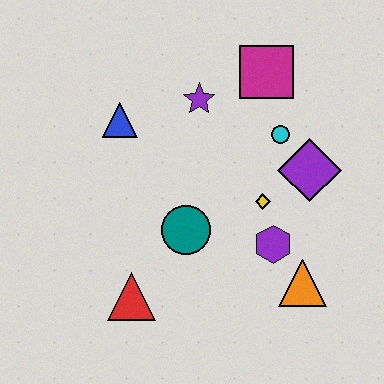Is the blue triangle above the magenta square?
No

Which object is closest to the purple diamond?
The cyan circle is closest to the purple diamond.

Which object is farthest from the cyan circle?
The red triangle is farthest from the cyan circle.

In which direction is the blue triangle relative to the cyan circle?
The blue triangle is to the left of the cyan circle.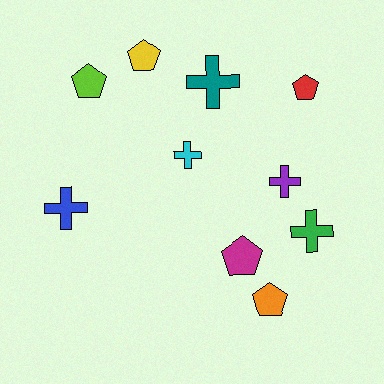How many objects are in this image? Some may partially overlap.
There are 10 objects.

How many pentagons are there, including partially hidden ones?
There are 5 pentagons.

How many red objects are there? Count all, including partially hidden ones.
There is 1 red object.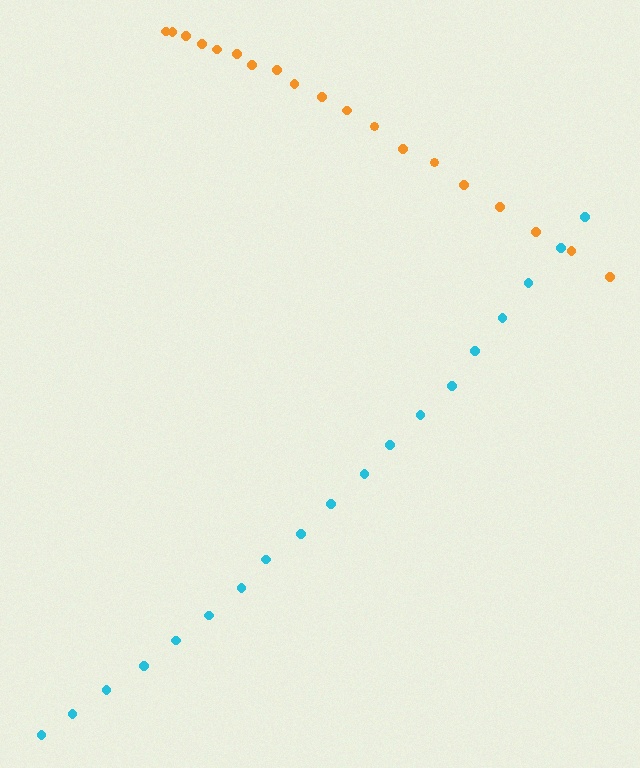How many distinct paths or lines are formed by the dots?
There are 2 distinct paths.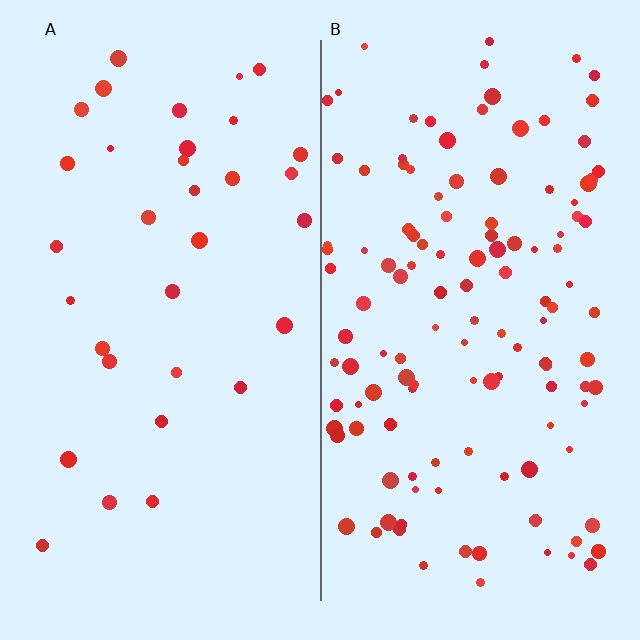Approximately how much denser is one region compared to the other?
Approximately 3.8× — region B over region A.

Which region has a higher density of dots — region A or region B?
B (the right).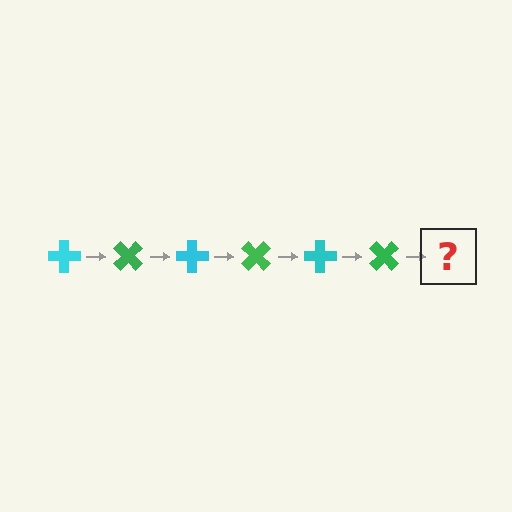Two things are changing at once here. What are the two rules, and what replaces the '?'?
The two rules are that it rotates 45 degrees each step and the color cycles through cyan and green. The '?' should be a cyan cross, rotated 270 degrees from the start.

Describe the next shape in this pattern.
It should be a cyan cross, rotated 270 degrees from the start.